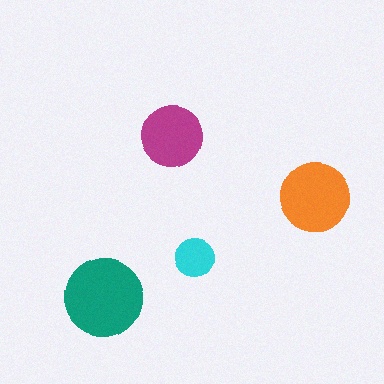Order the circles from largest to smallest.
the teal one, the orange one, the magenta one, the cyan one.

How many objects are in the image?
There are 4 objects in the image.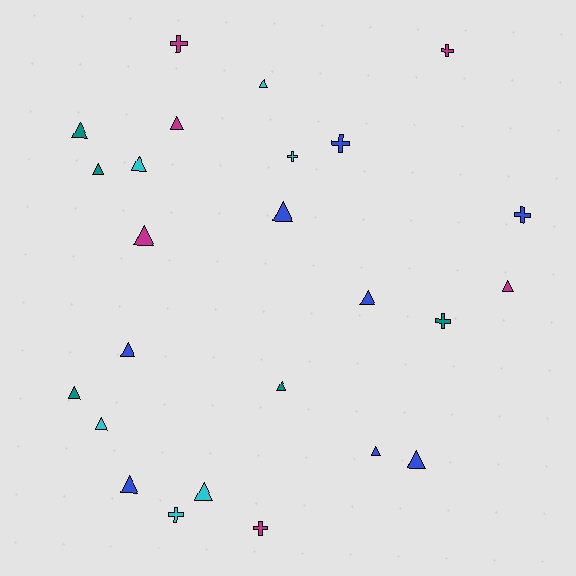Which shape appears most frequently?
Triangle, with 17 objects.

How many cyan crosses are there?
There are 2 cyan crosses.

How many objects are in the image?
There are 25 objects.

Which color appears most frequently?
Blue, with 8 objects.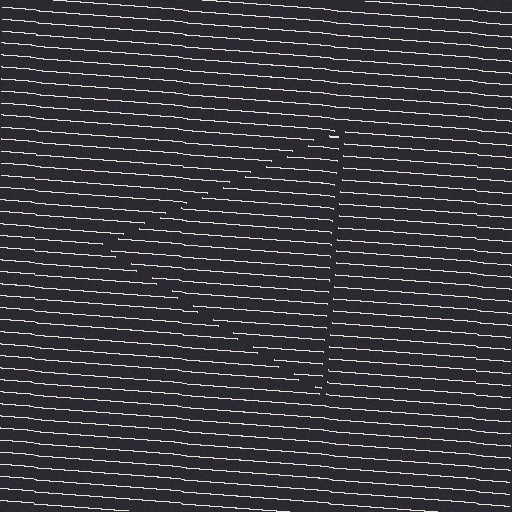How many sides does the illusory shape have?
3 sides — the line-ends trace a triangle.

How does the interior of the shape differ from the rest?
The interior of the shape contains the same grating, shifted by half a period — the contour is defined by the phase discontinuity where line-ends from the inner and outer gratings abut.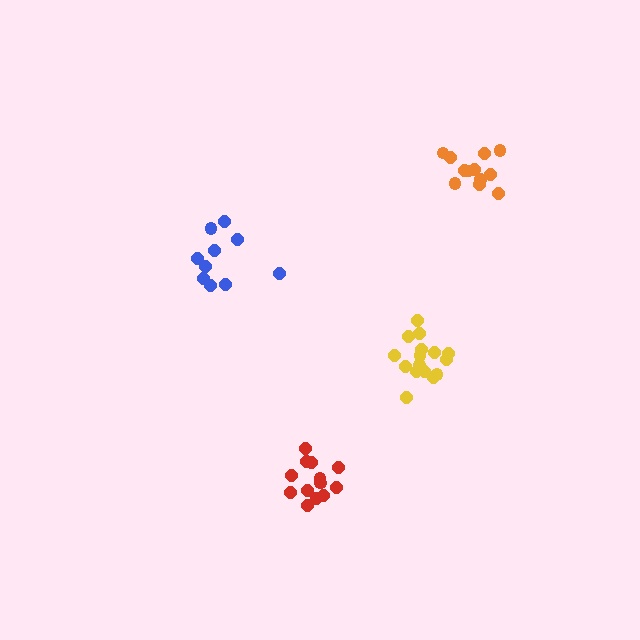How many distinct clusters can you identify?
There are 4 distinct clusters.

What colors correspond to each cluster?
The clusters are colored: yellow, blue, red, orange.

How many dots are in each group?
Group 1: 16 dots, Group 2: 10 dots, Group 3: 13 dots, Group 4: 12 dots (51 total).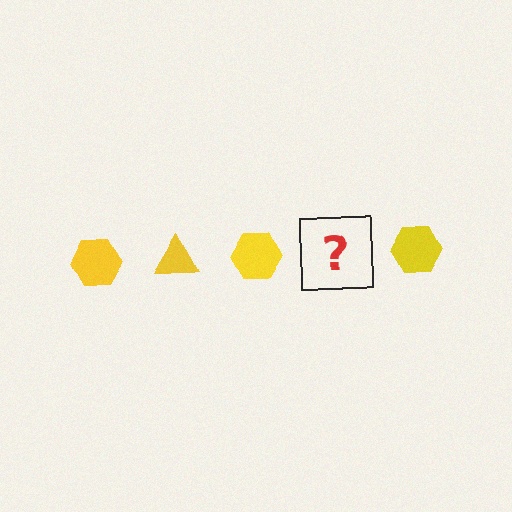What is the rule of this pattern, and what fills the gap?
The rule is that the pattern cycles through hexagon, triangle shapes in yellow. The gap should be filled with a yellow triangle.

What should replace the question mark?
The question mark should be replaced with a yellow triangle.